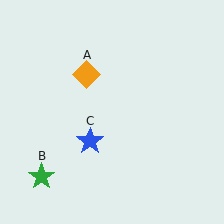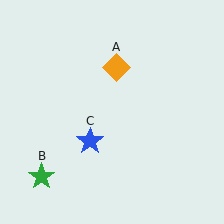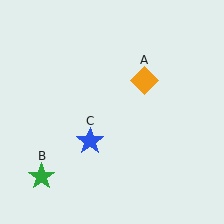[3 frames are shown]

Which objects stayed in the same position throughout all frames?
Green star (object B) and blue star (object C) remained stationary.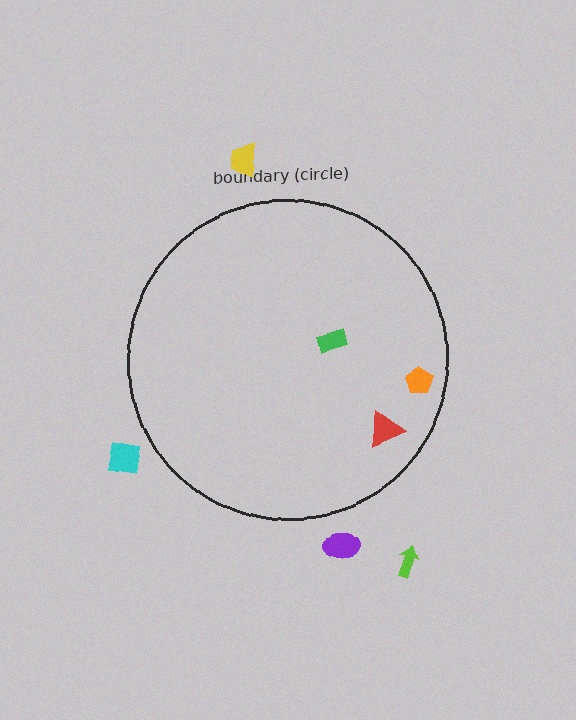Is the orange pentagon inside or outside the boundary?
Inside.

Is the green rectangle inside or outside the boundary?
Inside.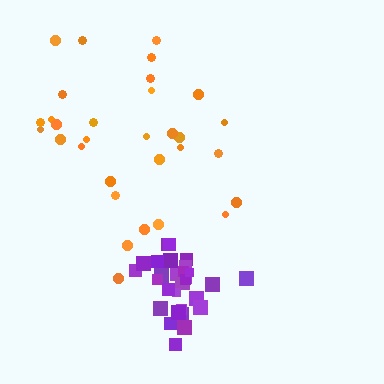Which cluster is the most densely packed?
Purple.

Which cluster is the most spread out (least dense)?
Orange.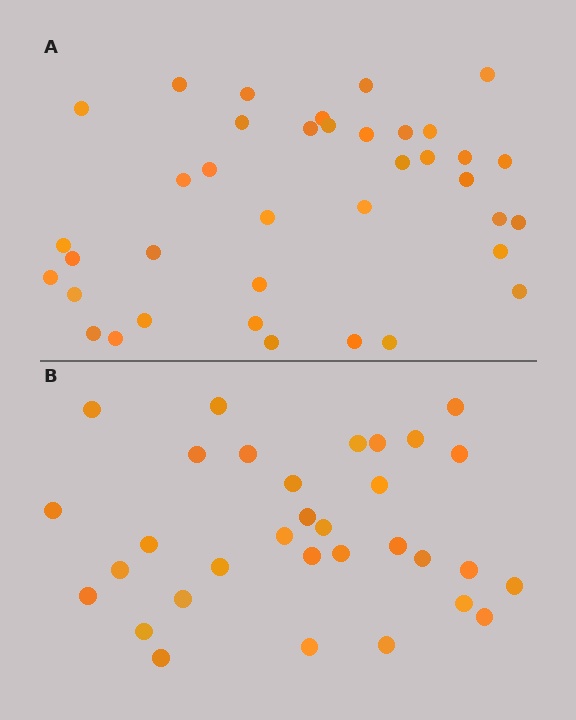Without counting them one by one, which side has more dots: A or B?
Region A (the top region) has more dots.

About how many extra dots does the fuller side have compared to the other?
Region A has about 6 more dots than region B.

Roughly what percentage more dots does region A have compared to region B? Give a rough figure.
About 20% more.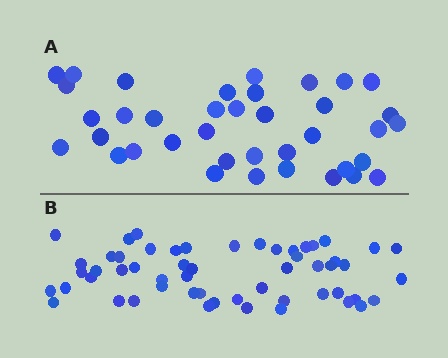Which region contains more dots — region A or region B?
Region B (the bottom region) has more dots.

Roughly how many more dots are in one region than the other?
Region B has approximately 15 more dots than region A.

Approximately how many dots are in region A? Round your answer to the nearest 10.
About 40 dots. (The exact count is 38, which rounds to 40.)